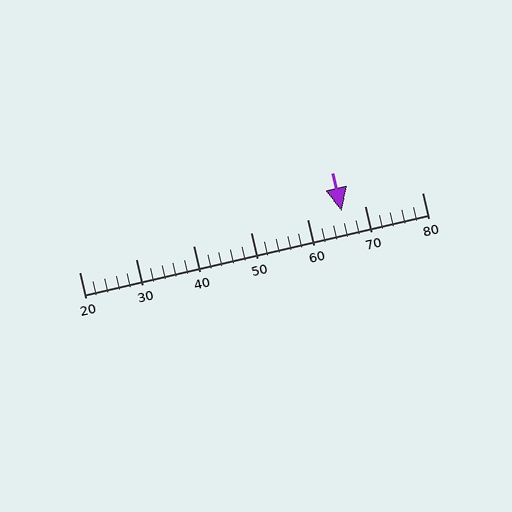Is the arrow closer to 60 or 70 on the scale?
The arrow is closer to 70.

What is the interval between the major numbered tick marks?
The major tick marks are spaced 10 units apart.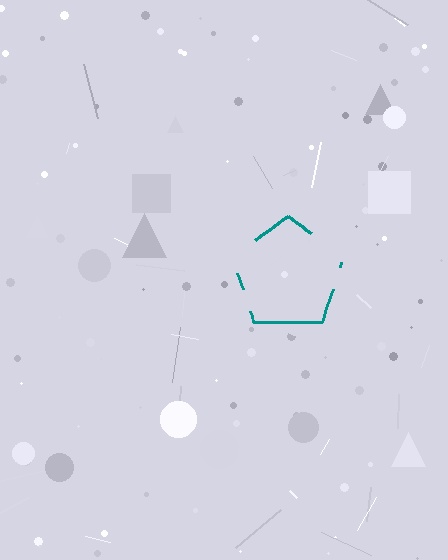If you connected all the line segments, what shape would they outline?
They would outline a pentagon.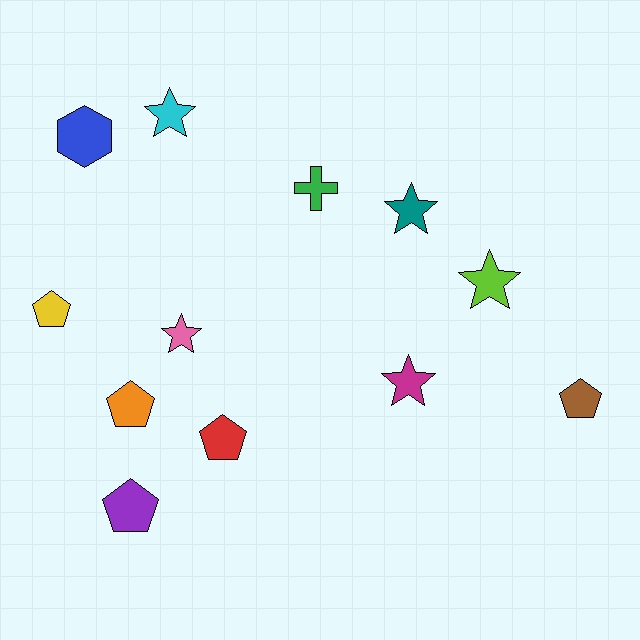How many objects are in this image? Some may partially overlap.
There are 12 objects.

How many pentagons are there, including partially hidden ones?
There are 5 pentagons.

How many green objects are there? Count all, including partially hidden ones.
There is 1 green object.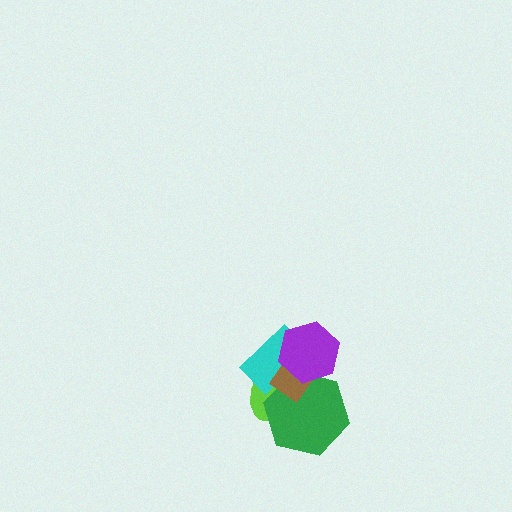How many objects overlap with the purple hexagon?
3 objects overlap with the purple hexagon.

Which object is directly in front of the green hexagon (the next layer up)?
The cyan rectangle is directly in front of the green hexagon.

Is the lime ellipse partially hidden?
Yes, it is partially covered by another shape.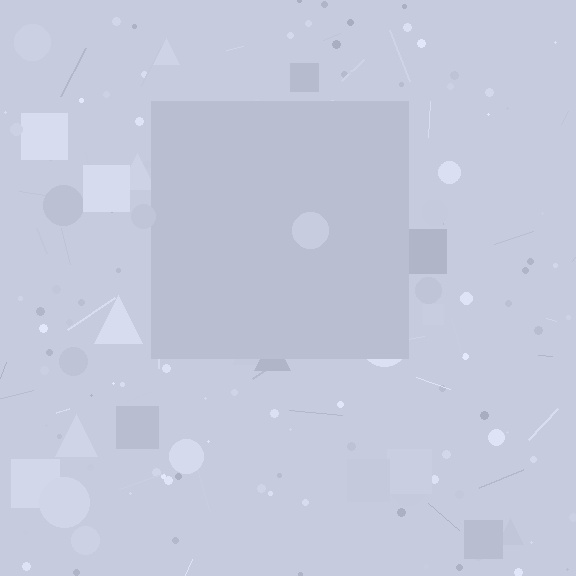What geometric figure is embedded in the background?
A square is embedded in the background.